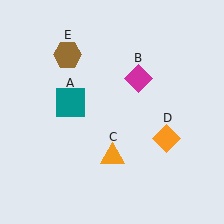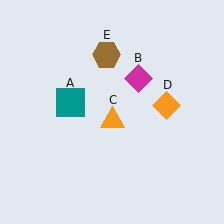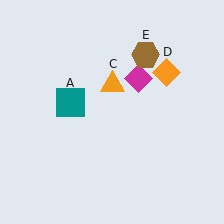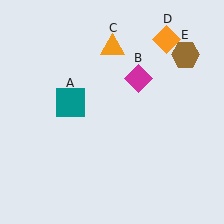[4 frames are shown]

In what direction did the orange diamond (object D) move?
The orange diamond (object D) moved up.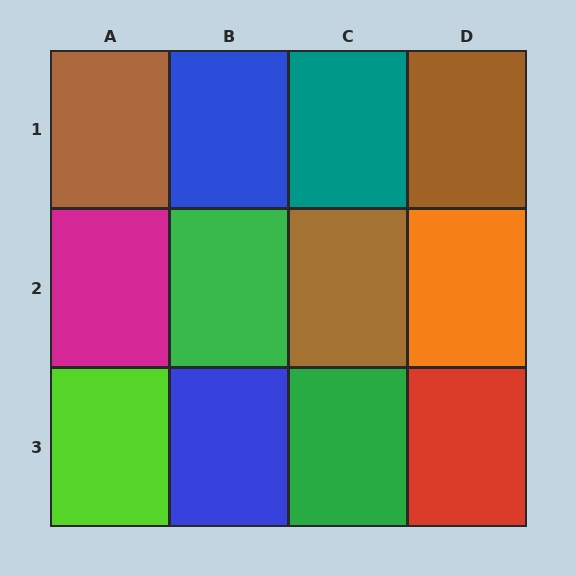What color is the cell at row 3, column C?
Green.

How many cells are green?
2 cells are green.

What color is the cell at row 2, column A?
Magenta.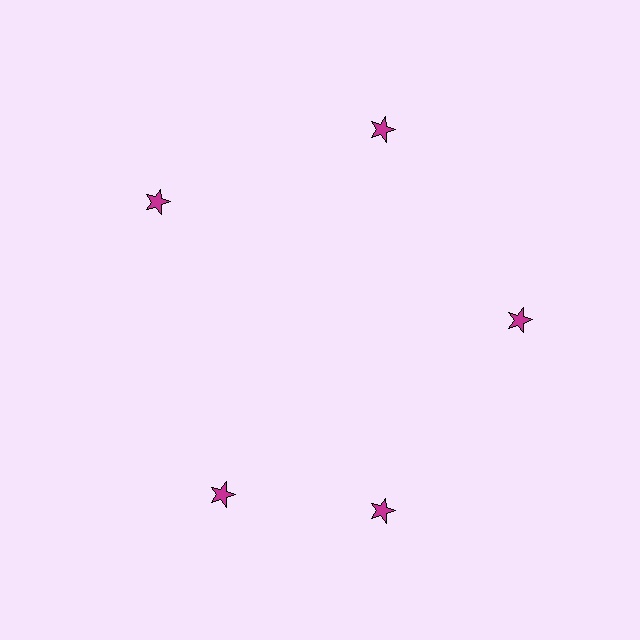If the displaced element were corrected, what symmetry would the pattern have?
It would have 5-fold rotational symmetry — the pattern would map onto itself every 72 degrees.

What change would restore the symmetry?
The symmetry would be restored by rotating it back into even spacing with its neighbors so that all 5 stars sit at equal angles and equal distance from the center.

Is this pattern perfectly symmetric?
No. The 5 magenta stars are arranged in a ring, but one element near the 8 o'clock position is rotated out of alignment along the ring, breaking the 5-fold rotational symmetry.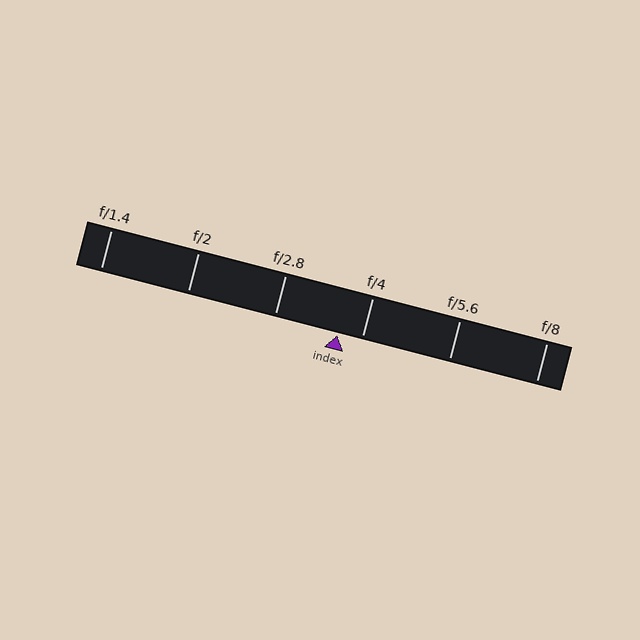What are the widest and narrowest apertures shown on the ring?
The widest aperture shown is f/1.4 and the narrowest is f/8.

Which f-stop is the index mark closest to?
The index mark is closest to f/4.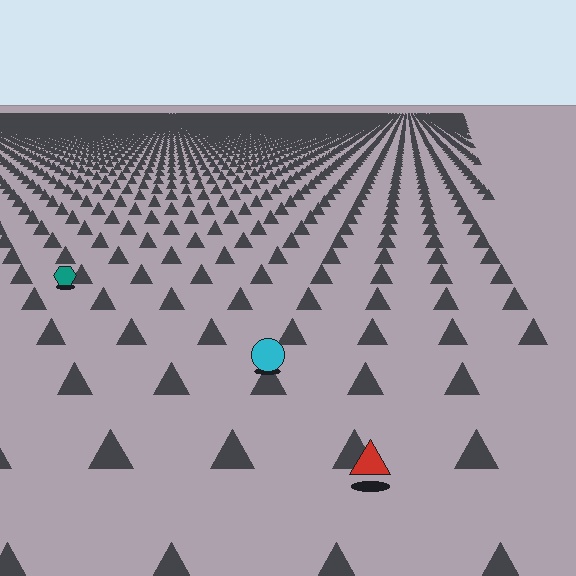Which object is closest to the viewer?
The red triangle is closest. The texture marks near it are larger and more spread out.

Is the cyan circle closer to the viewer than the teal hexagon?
Yes. The cyan circle is closer — you can tell from the texture gradient: the ground texture is coarser near it.